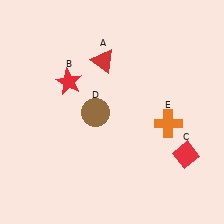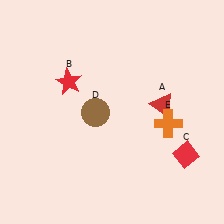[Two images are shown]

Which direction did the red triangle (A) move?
The red triangle (A) moved right.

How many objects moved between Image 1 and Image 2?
1 object moved between the two images.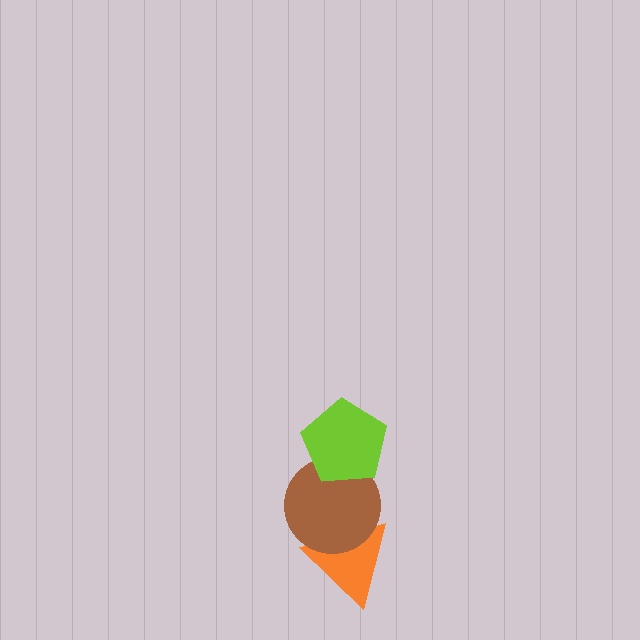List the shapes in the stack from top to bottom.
From top to bottom: the lime pentagon, the brown circle, the orange triangle.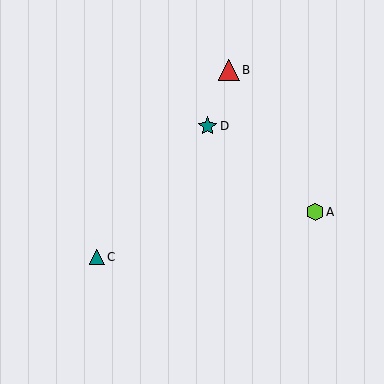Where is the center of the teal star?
The center of the teal star is at (208, 126).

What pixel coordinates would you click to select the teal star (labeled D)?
Click at (208, 126) to select the teal star D.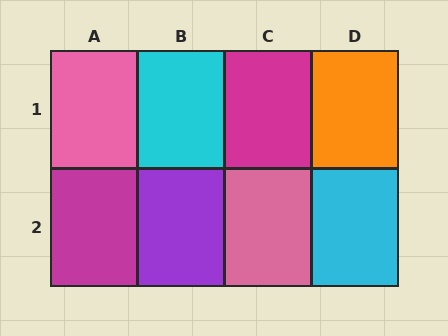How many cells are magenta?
2 cells are magenta.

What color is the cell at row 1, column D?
Orange.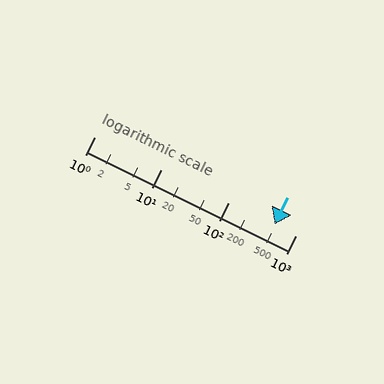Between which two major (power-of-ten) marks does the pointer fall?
The pointer is between 100 and 1000.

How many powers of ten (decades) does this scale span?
The scale spans 3 decades, from 1 to 1000.